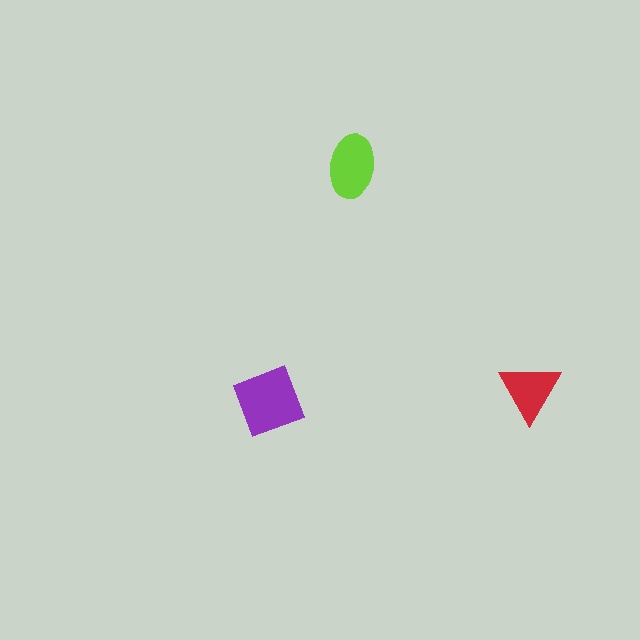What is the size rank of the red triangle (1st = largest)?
3rd.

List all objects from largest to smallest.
The purple diamond, the lime ellipse, the red triangle.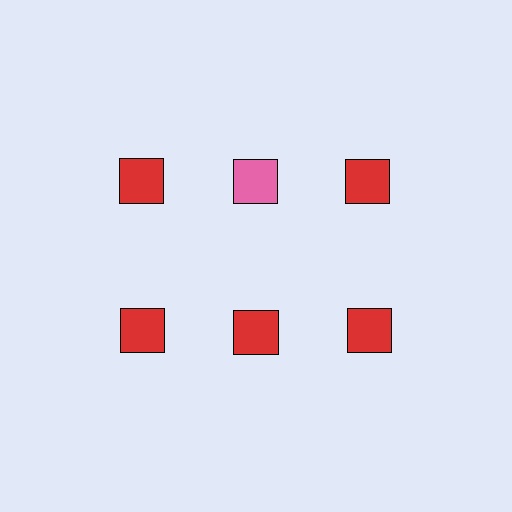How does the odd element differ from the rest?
It has a different color: pink instead of red.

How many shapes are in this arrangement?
There are 6 shapes arranged in a grid pattern.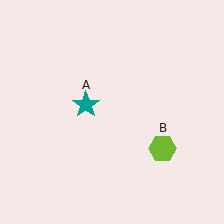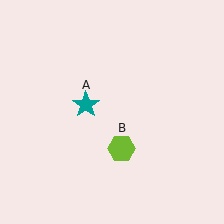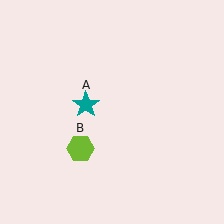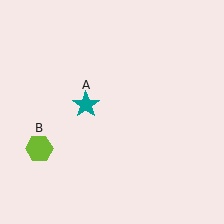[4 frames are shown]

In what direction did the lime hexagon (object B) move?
The lime hexagon (object B) moved left.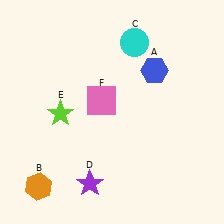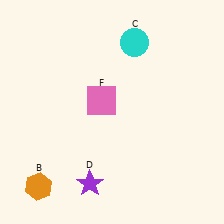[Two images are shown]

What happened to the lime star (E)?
The lime star (E) was removed in Image 2. It was in the bottom-left area of Image 1.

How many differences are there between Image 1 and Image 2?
There are 2 differences between the two images.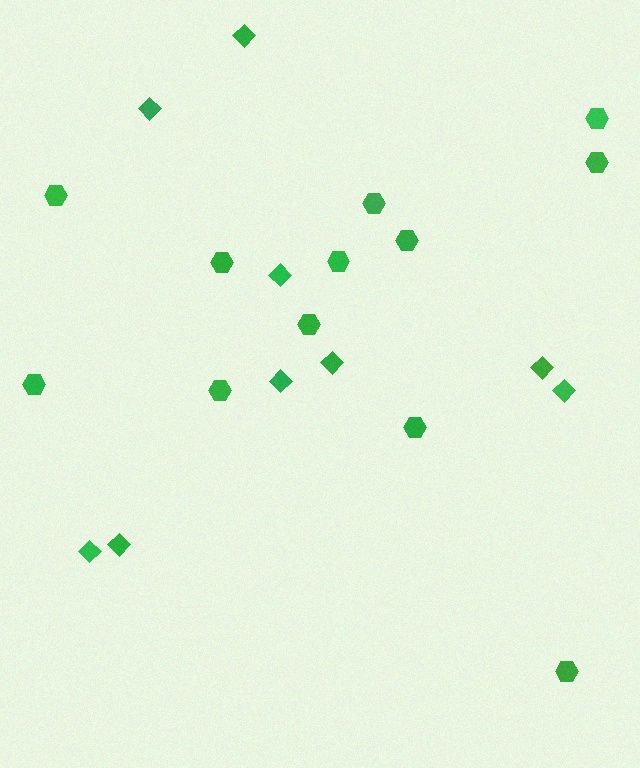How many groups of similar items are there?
There are 2 groups: one group of diamonds (9) and one group of hexagons (12).